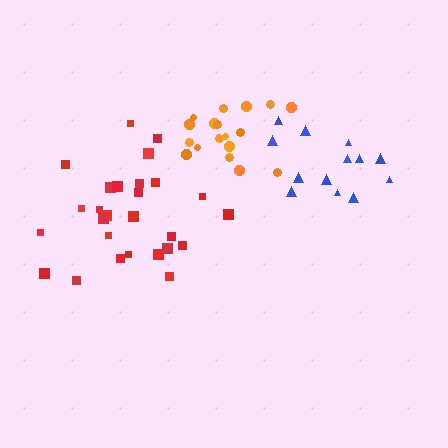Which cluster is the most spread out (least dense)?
Blue.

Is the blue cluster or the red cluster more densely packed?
Red.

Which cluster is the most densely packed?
Orange.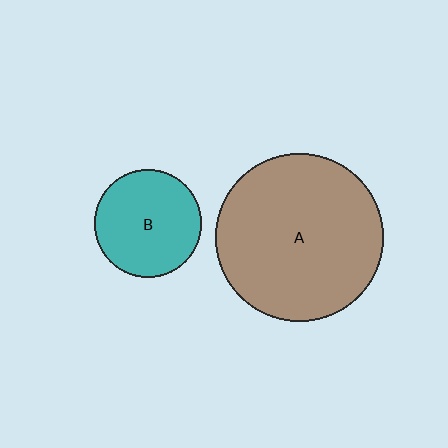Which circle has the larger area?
Circle A (brown).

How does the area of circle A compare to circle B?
Approximately 2.5 times.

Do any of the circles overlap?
No, none of the circles overlap.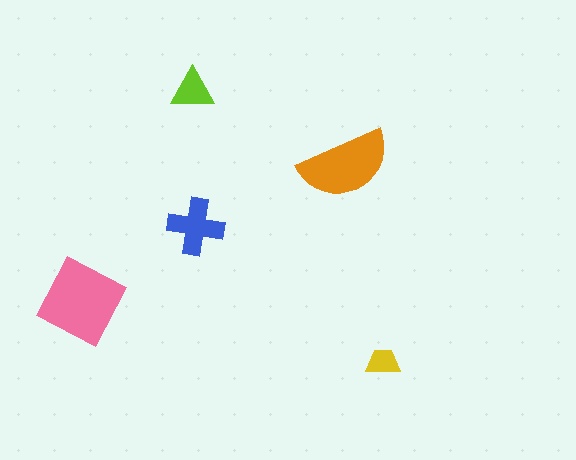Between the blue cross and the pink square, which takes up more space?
The pink square.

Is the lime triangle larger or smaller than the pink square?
Smaller.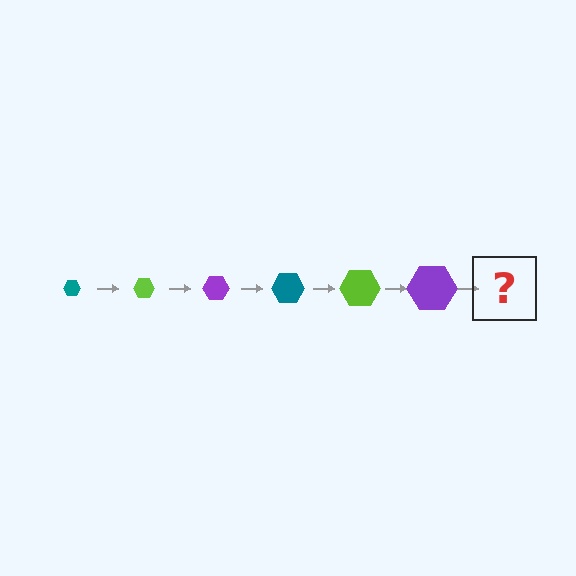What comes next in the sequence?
The next element should be a teal hexagon, larger than the previous one.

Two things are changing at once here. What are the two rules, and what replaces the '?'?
The two rules are that the hexagon grows larger each step and the color cycles through teal, lime, and purple. The '?' should be a teal hexagon, larger than the previous one.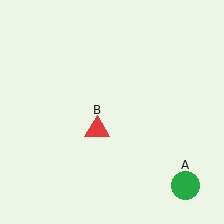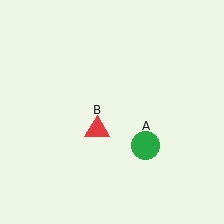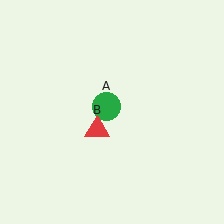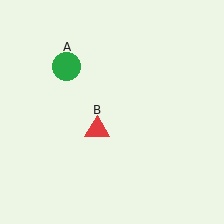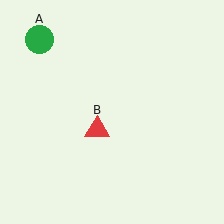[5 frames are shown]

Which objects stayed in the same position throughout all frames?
Red triangle (object B) remained stationary.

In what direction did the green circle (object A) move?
The green circle (object A) moved up and to the left.